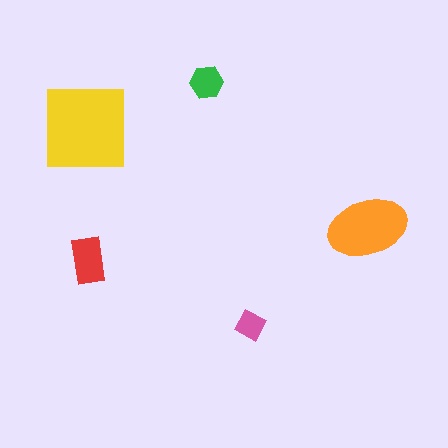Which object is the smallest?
The pink diamond.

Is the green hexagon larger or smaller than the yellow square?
Smaller.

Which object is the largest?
The yellow square.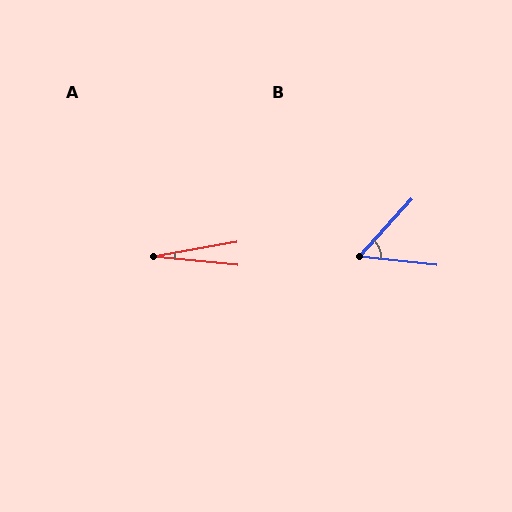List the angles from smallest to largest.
A (16°), B (53°).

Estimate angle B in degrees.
Approximately 53 degrees.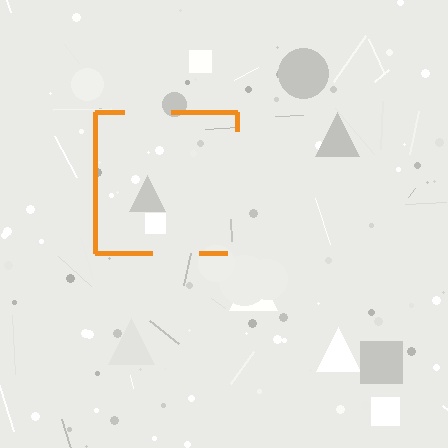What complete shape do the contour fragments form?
The contour fragments form a square.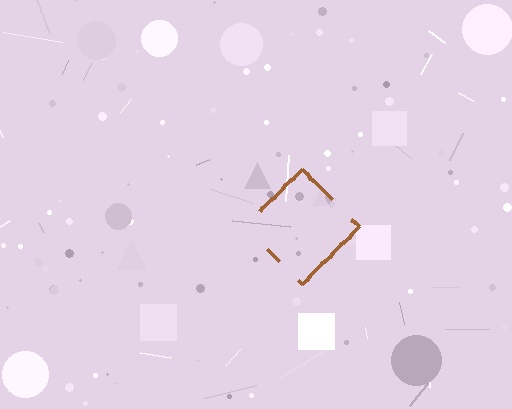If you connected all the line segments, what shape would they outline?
They would outline a diamond.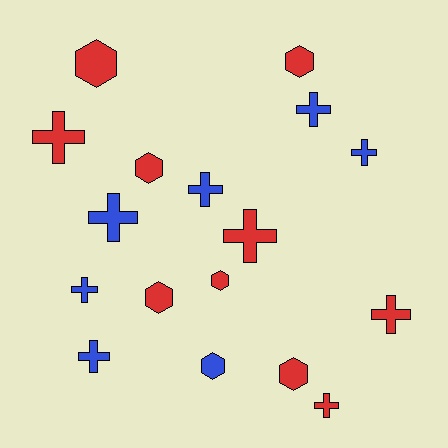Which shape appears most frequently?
Cross, with 10 objects.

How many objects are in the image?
There are 17 objects.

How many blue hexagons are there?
There is 1 blue hexagon.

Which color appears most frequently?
Red, with 10 objects.